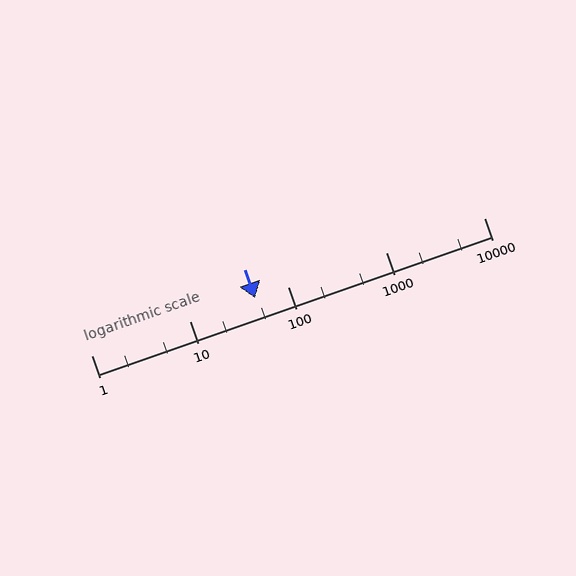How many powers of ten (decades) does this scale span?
The scale spans 4 decades, from 1 to 10000.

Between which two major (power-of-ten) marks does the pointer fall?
The pointer is between 10 and 100.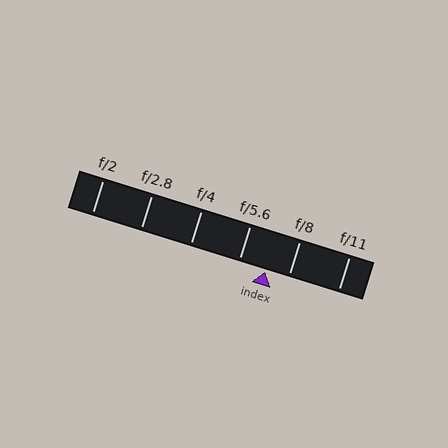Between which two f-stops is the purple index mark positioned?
The index mark is between f/5.6 and f/8.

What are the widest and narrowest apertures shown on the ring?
The widest aperture shown is f/2 and the narrowest is f/11.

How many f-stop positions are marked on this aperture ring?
There are 6 f-stop positions marked.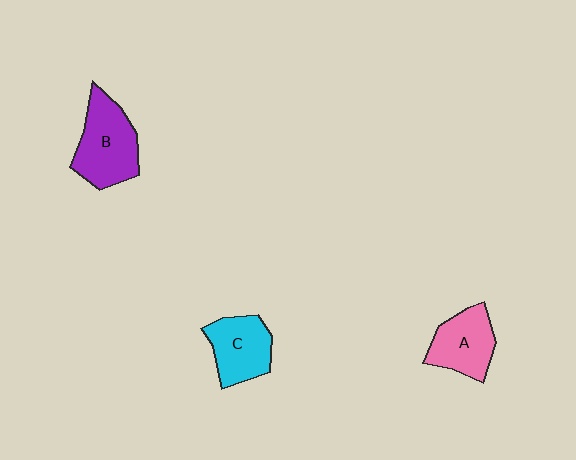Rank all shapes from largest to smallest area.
From largest to smallest: B (purple), C (cyan), A (pink).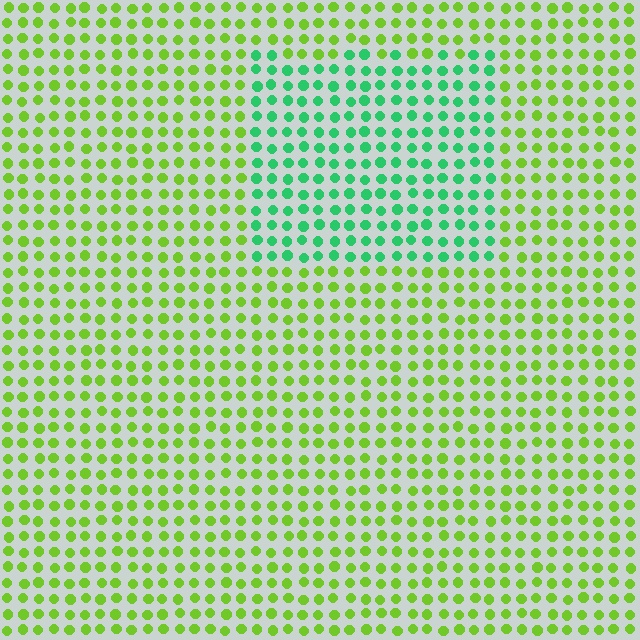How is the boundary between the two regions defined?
The boundary is defined purely by a slight shift in hue (about 51 degrees). Spacing, size, and orientation are identical on both sides.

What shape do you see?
I see a rectangle.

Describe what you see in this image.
The image is filled with small lime elements in a uniform arrangement. A rectangle-shaped region is visible where the elements are tinted to a slightly different hue, forming a subtle color boundary.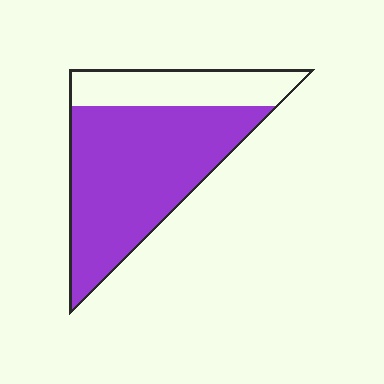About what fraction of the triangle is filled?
About three quarters (3/4).